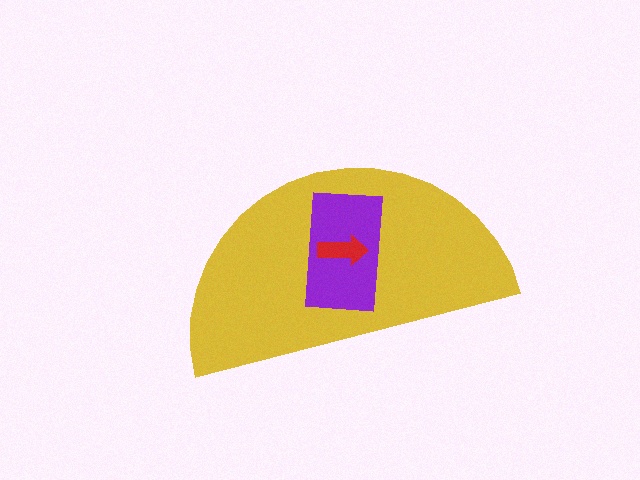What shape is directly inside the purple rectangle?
The red arrow.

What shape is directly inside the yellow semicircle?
The purple rectangle.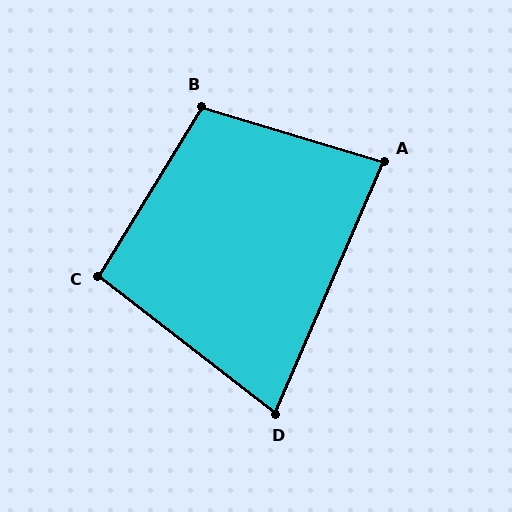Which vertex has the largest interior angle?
B, at approximately 104 degrees.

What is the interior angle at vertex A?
Approximately 84 degrees (acute).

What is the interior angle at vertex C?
Approximately 96 degrees (obtuse).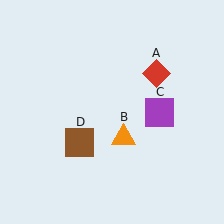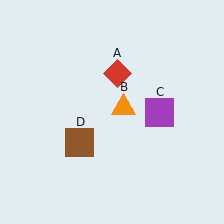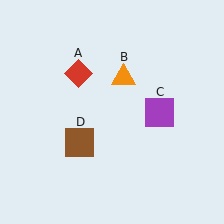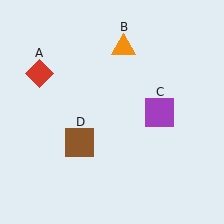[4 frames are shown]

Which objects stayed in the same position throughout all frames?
Purple square (object C) and brown square (object D) remained stationary.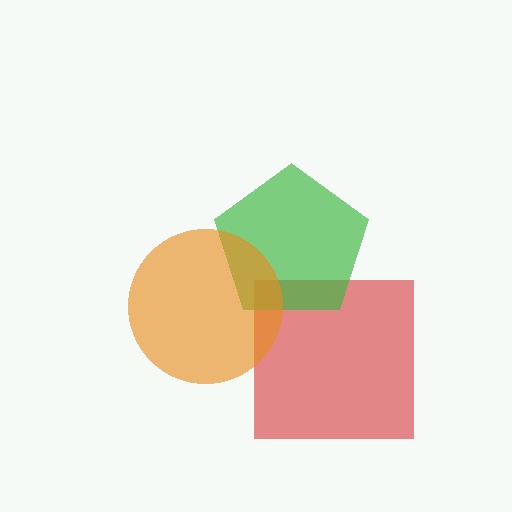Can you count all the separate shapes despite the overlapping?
Yes, there are 3 separate shapes.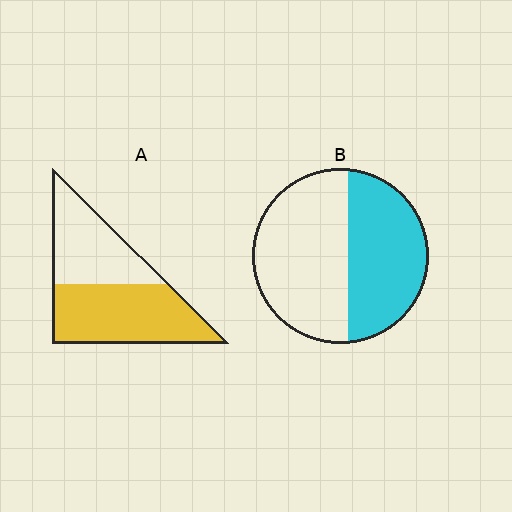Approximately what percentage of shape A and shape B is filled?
A is approximately 55% and B is approximately 45%.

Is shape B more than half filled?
No.